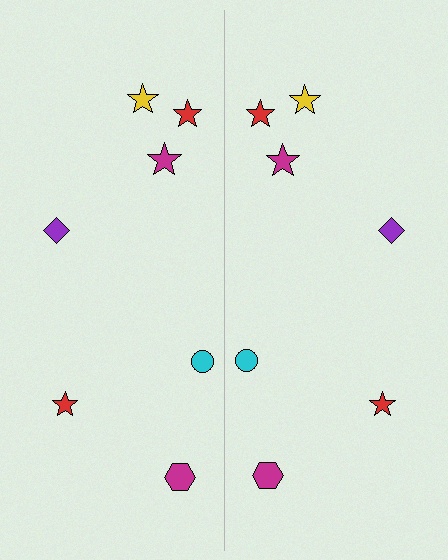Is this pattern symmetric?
Yes, this pattern has bilateral (reflection) symmetry.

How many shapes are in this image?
There are 14 shapes in this image.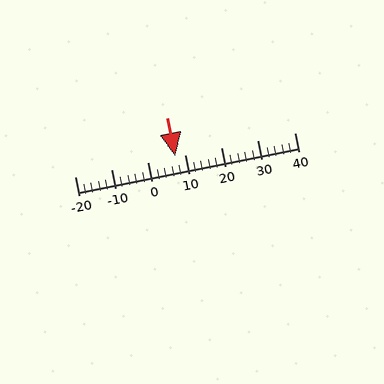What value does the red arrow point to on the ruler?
The red arrow points to approximately 8.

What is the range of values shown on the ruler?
The ruler shows values from -20 to 40.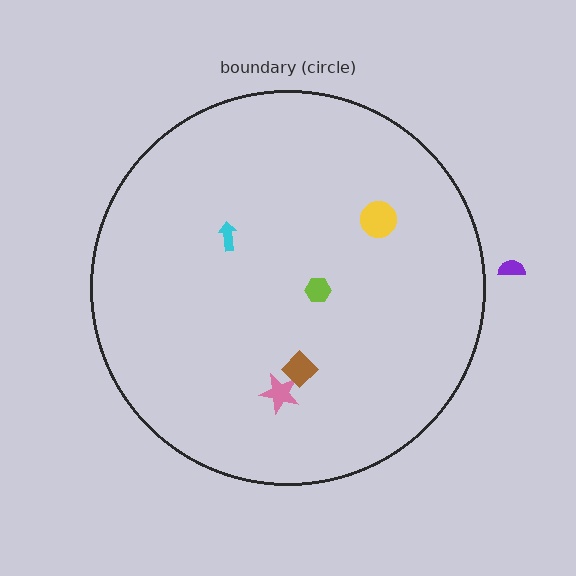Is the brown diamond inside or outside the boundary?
Inside.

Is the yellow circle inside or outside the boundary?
Inside.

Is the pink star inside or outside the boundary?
Inside.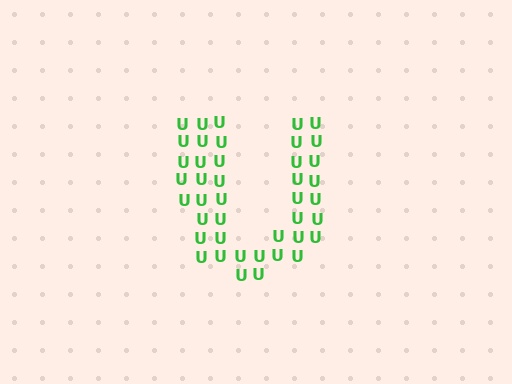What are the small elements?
The small elements are letter U's.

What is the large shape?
The large shape is the letter U.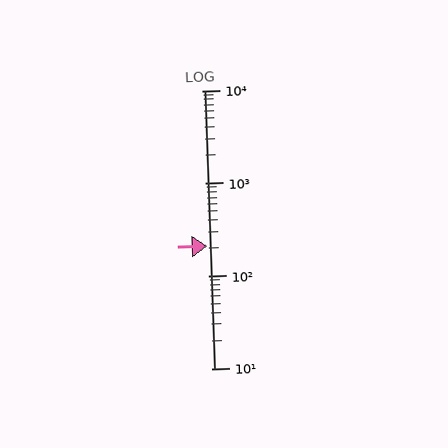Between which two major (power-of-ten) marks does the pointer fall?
The pointer is between 100 and 1000.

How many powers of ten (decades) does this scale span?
The scale spans 3 decades, from 10 to 10000.